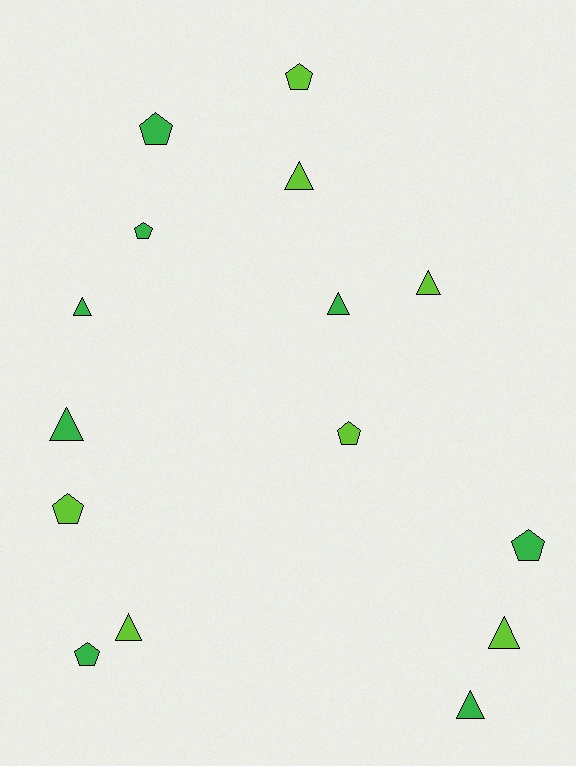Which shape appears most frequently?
Triangle, with 8 objects.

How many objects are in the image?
There are 15 objects.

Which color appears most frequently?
Green, with 8 objects.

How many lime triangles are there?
There are 4 lime triangles.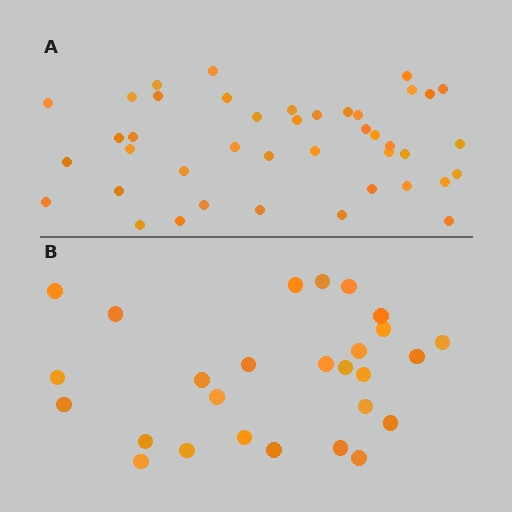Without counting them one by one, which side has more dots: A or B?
Region A (the top region) has more dots.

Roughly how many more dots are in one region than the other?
Region A has approximately 15 more dots than region B.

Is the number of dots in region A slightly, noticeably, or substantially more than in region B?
Region A has substantially more. The ratio is roughly 1.6 to 1.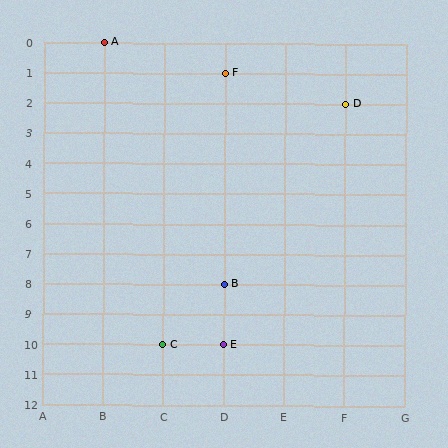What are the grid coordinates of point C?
Point C is at grid coordinates (C, 10).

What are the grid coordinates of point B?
Point B is at grid coordinates (D, 8).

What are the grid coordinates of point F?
Point F is at grid coordinates (D, 1).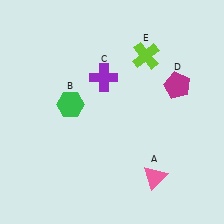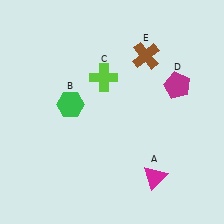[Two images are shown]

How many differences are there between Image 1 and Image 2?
There are 3 differences between the two images.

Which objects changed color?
A changed from pink to magenta. C changed from purple to lime. E changed from lime to brown.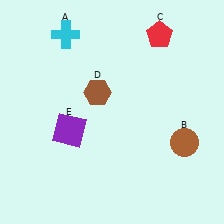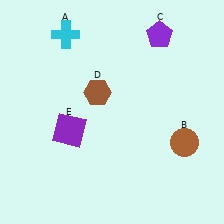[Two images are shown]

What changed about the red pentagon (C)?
In Image 1, C is red. In Image 2, it changed to purple.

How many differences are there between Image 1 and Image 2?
There is 1 difference between the two images.